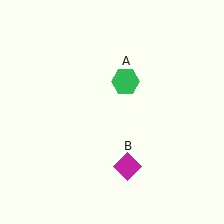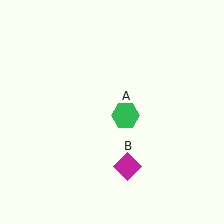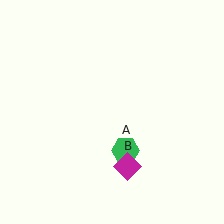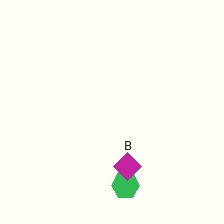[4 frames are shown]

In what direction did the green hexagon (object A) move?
The green hexagon (object A) moved down.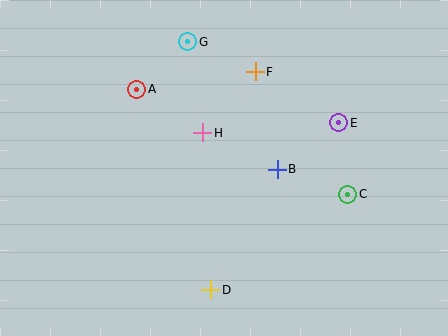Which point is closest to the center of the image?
Point H at (203, 133) is closest to the center.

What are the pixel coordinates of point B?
Point B is at (277, 169).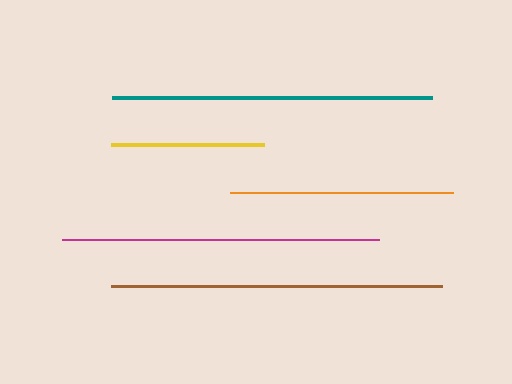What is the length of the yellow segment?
The yellow segment is approximately 153 pixels long.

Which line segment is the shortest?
The yellow line is the shortest at approximately 153 pixels.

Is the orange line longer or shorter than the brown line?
The brown line is longer than the orange line.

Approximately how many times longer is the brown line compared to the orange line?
The brown line is approximately 1.5 times the length of the orange line.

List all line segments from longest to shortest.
From longest to shortest: brown, teal, magenta, orange, yellow.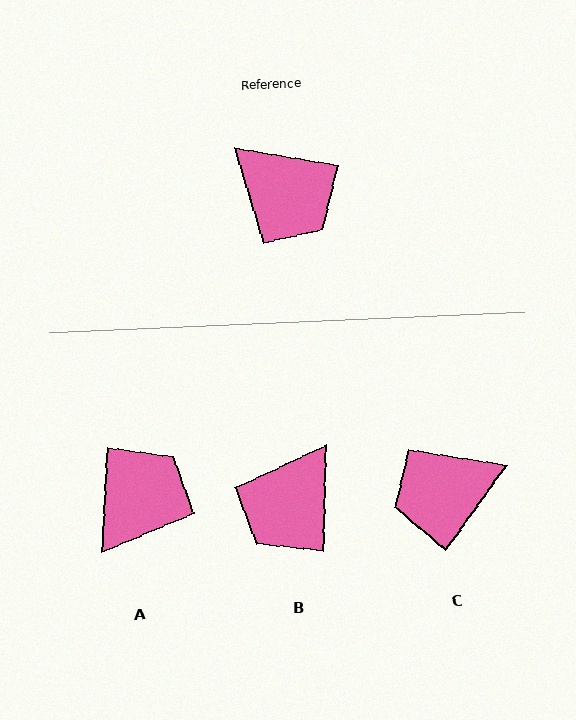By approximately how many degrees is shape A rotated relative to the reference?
Approximately 96 degrees counter-clockwise.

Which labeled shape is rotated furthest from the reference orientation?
C, about 116 degrees away.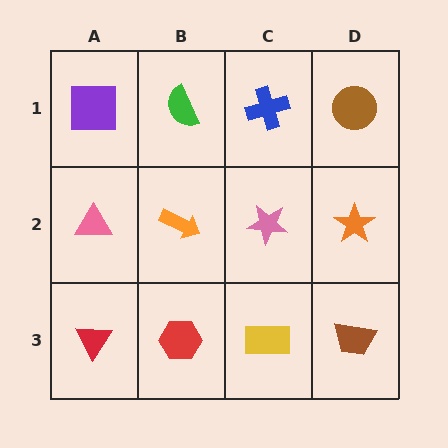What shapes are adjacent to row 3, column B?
An orange arrow (row 2, column B), a red triangle (row 3, column A), a yellow rectangle (row 3, column C).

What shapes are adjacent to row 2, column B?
A green semicircle (row 1, column B), a red hexagon (row 3, column B), a pink triangle (row 2, column A), a pink star (row 2, column C).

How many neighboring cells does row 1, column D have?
2.